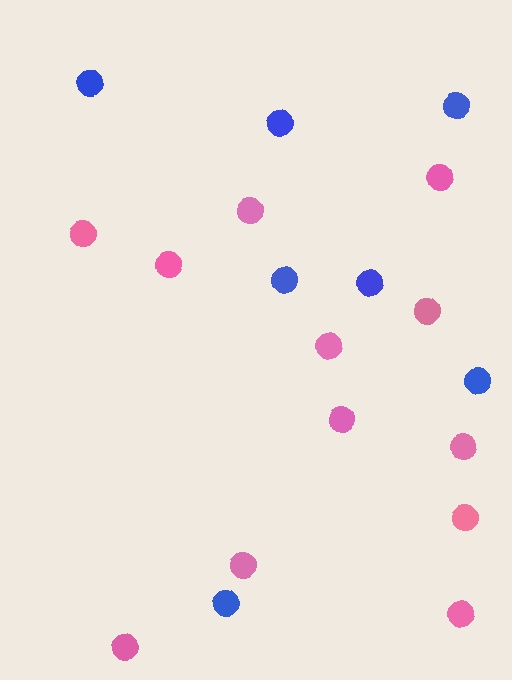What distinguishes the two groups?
There are 2 groups: one group of pink circles (12) and one group of blue circles (7).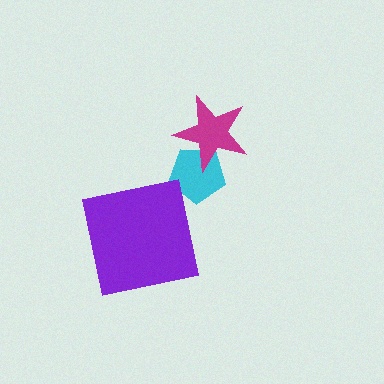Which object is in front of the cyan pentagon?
The magenta star is in front of the cyan pentagon.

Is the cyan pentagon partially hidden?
Yes, it is partially covered by another shape.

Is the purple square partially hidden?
No, no other shape covers it.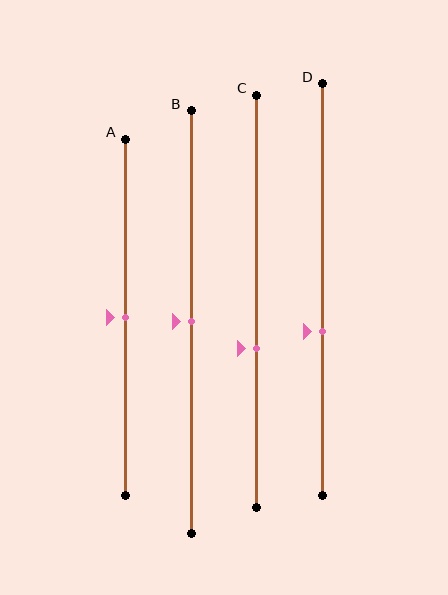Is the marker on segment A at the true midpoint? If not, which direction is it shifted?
Yes, the marker on segment A is at the true midpoint.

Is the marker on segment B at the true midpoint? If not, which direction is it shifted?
Yes, the marker on segment B is at the true midpoint.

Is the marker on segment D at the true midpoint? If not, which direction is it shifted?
No, the marker on segment D is shifted downward by about 10% of the segment length.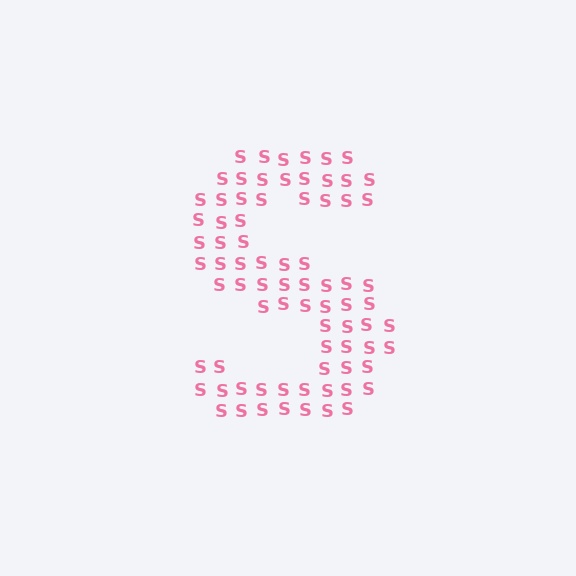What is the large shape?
The large shape is the letter S.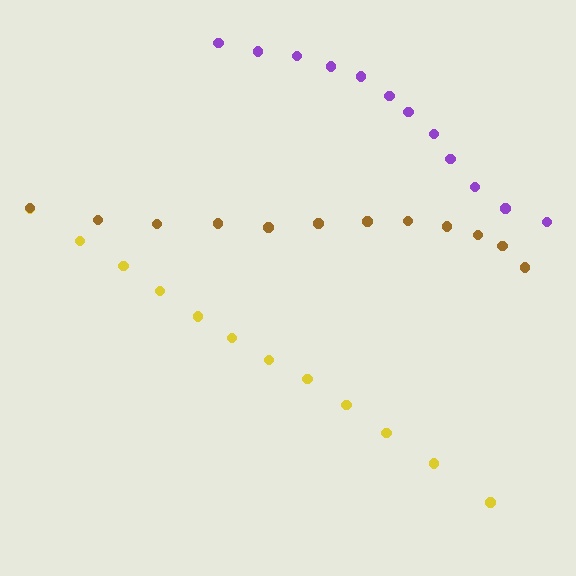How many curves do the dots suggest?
There are 3 distinct paths.